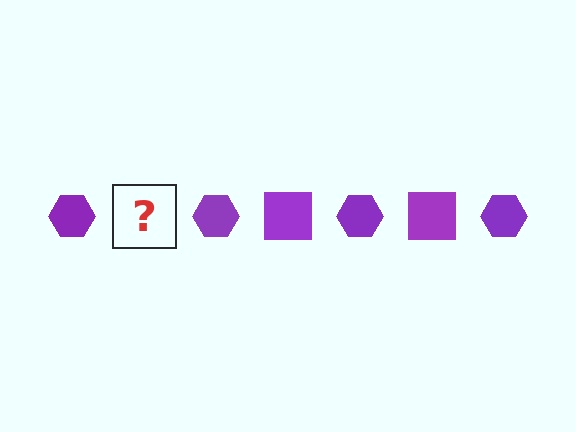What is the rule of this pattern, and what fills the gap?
The rule is that the pattern cycles through hexagon, square shapes in purple. The gap should be filled with a purple square.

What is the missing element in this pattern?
The missing element is a purple square.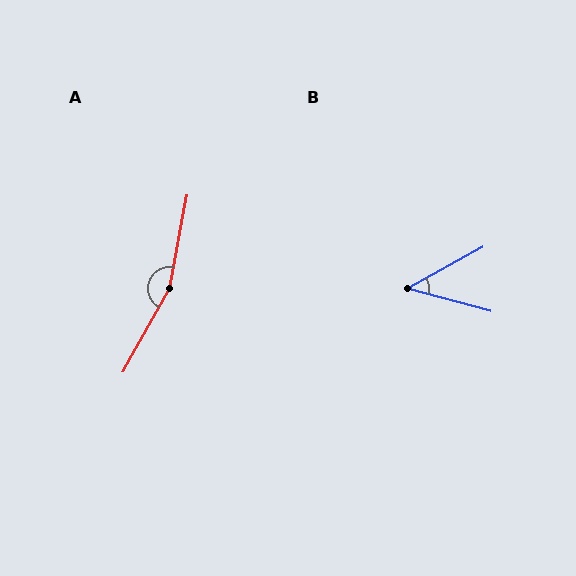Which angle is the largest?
A, at approximately 161 degrees.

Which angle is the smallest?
B, at approximately 44 degrees.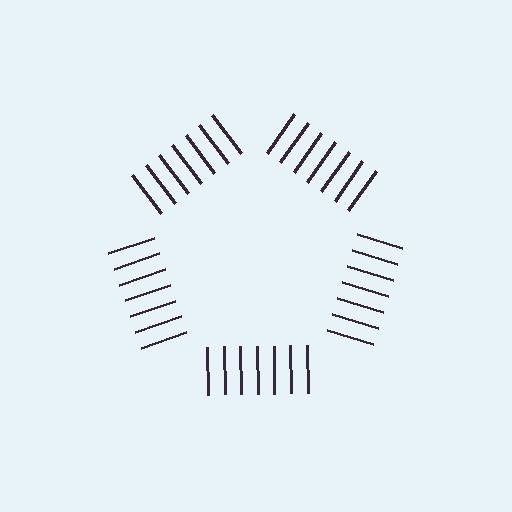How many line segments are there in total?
35 — 7 along each of the 5 edges.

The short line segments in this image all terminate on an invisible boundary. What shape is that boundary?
An illusory pentagon — the line segments terminate on its edges but no continuous stroke is drawn.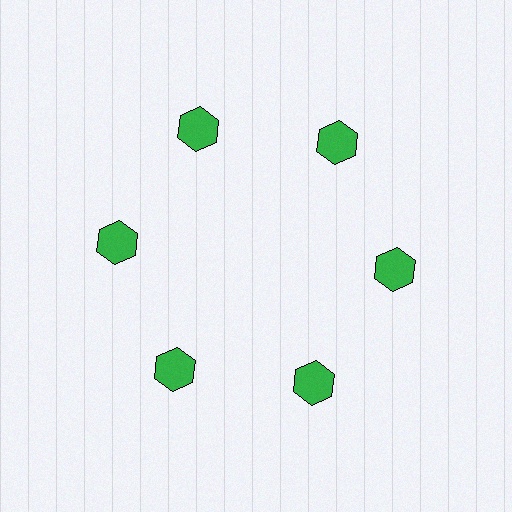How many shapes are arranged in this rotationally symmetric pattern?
There are 6 shapes, arranged in 6 groups of 1.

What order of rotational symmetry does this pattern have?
This pattern has 6-fold rotational symmetry.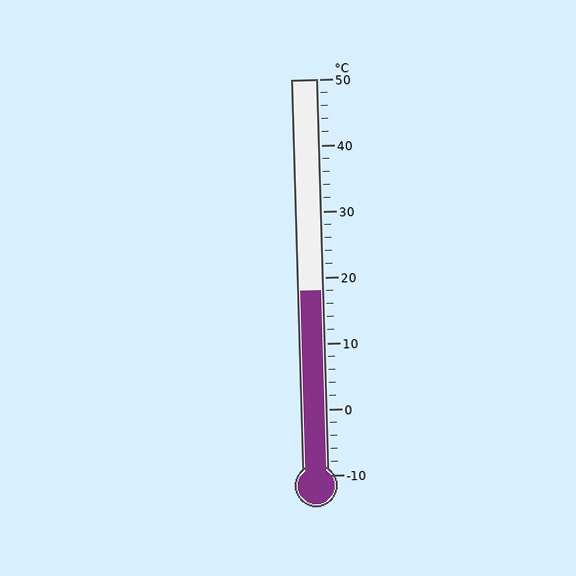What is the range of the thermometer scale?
The thermometer scale ranges from -10°C to 50°C.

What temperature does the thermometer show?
The thermometer shows approximately 18°C.